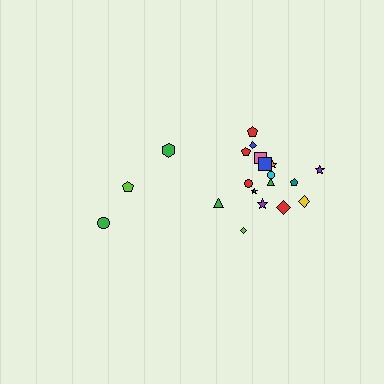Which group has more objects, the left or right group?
The right group.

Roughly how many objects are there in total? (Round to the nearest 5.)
Roughly 20 objects in total.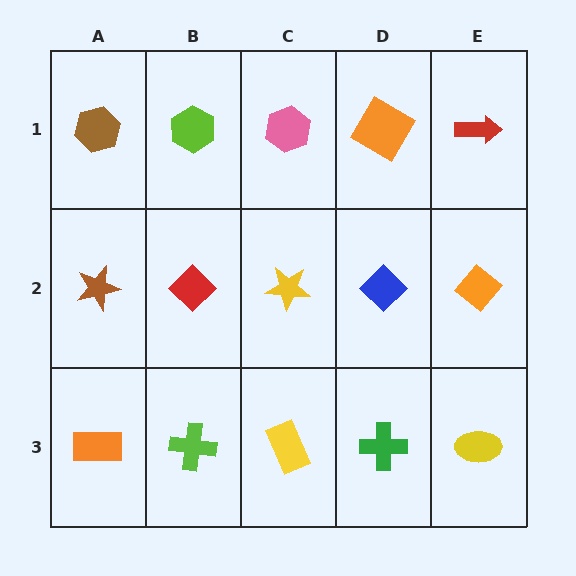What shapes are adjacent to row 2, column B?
A lime hexagon (row 1, column B), a lime cross (row 3, column B), a brown star (row 2, column A), a yellow star (row 2, column C).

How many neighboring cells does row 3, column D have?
3.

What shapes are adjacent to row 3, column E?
An orange diamond (row 2, column E), a green cross (row 3, column D).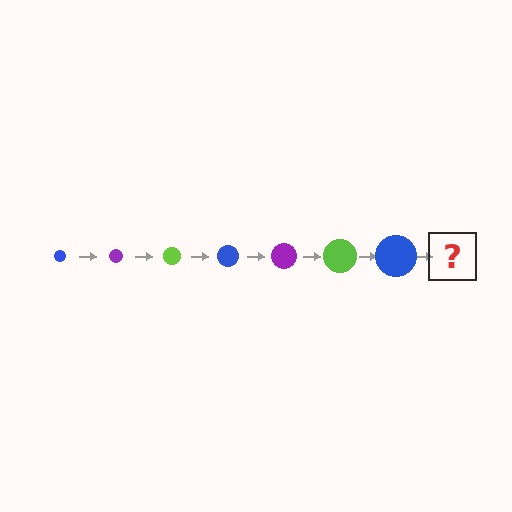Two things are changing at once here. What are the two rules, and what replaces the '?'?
The two rules are that the circle grows larger each step and the color cycles through blue, purple, and lime. The '?' should be a purple circle, larger than the previous one.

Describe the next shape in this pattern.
It should be a purple circle, larger than the previous one.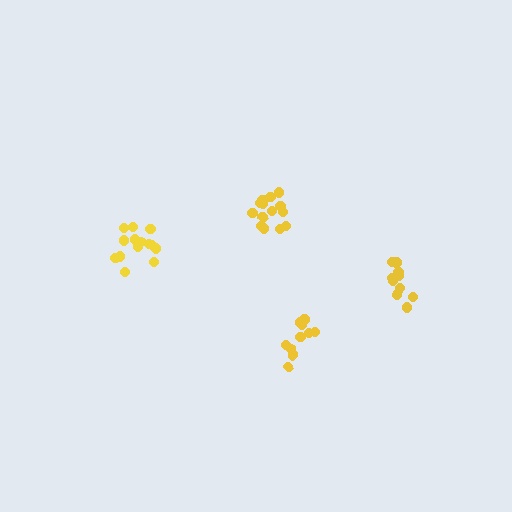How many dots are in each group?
Group 1: 11 dots, Group 2: 11 dots, Group 3: 14 dots, Group 4: 15 dots (51 total).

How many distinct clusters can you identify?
There are 4 distinct clusters.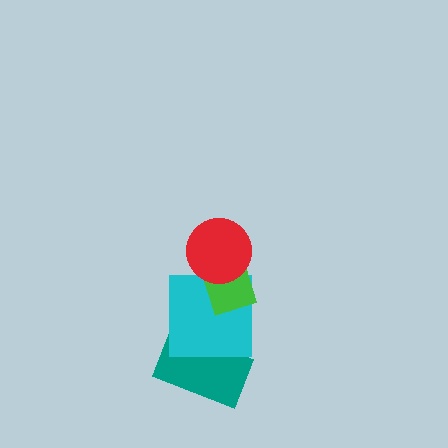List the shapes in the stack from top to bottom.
From top to bottom: the red circle, the green rectangle, the cyan square, the teal rectangle.